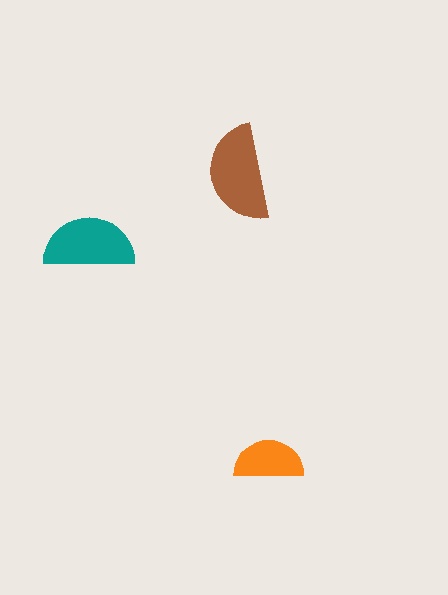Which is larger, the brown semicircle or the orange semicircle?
The brown one.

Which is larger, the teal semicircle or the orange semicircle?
The teal one.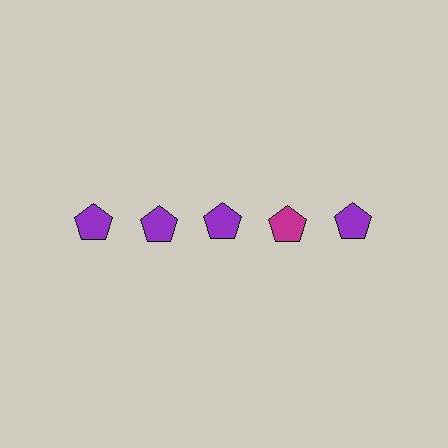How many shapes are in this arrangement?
There are 5 shapes arranged in a grid pattern.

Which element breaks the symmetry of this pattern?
The magenta pentagon in the top row, second from right column breaks the symmetry. All other shapes are purple pentagons.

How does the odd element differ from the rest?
It has a different color: magenta instead of purple.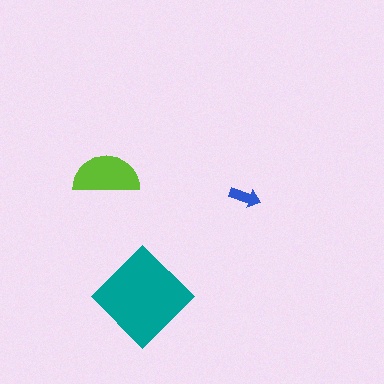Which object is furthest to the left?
The lime semicircle is leftmost.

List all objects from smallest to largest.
The blue arrow, the lime semicircle, the teal diamond.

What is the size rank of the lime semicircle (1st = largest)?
2nd.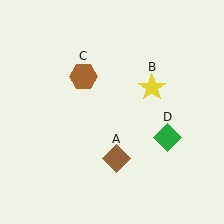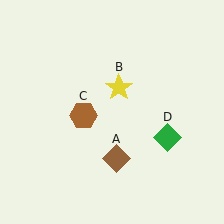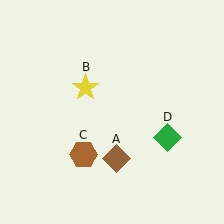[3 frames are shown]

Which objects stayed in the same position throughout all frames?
Brown diamond (object A) and green diamond (object D) remained stationary.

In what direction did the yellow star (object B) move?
The yellow star (object B) moved left.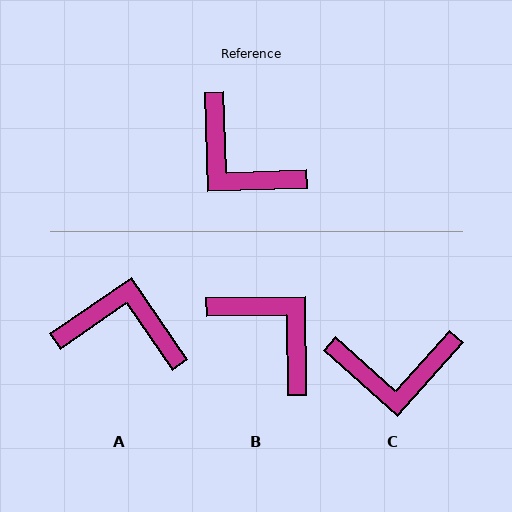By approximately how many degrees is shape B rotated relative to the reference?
Approximately 179 degrees counter-clockwise.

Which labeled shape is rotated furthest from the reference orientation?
B, about 179 degrees away.